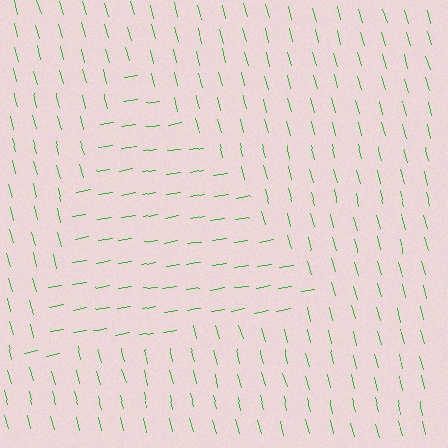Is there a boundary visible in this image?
Yes, there is a texture boundary formed by a change in line orientation.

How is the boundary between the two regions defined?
The boundary is defined purely by a change in line orientation (approximately 84 degrees difference). All lines are the same color and thickness.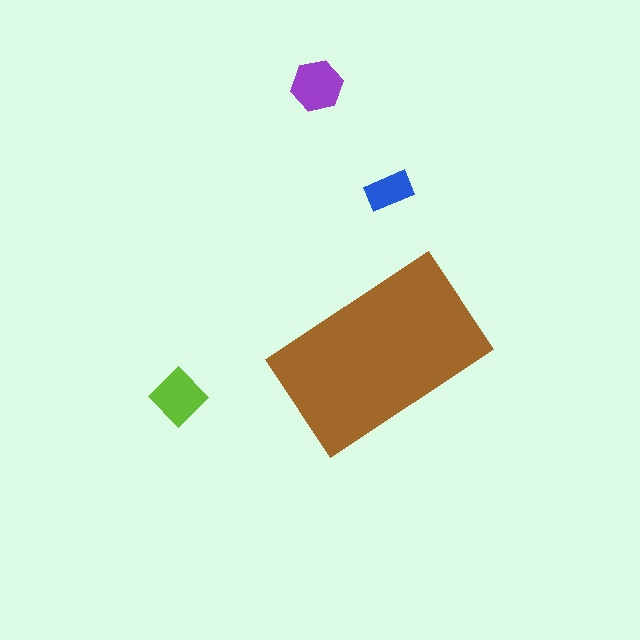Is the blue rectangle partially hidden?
No, the blue rectangle is fully visible.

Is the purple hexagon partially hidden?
No, the purple hexagon is fully visible.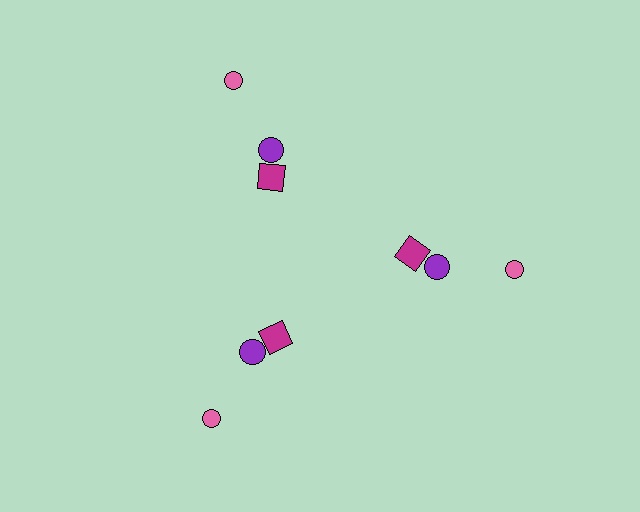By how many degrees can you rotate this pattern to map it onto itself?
The pattern maps onto itself every 120 degrees of rotation.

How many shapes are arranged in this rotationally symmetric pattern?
There are 9 shapes, arranged in 3 groups of 3.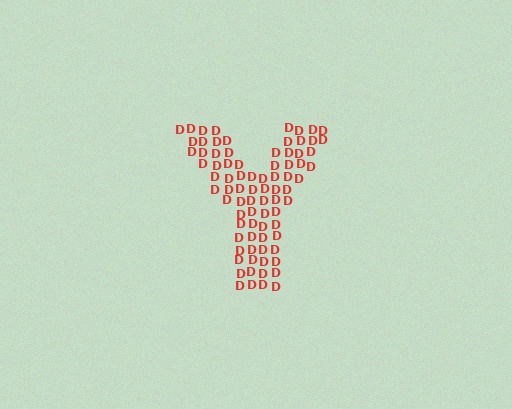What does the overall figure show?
The overall figure shows the letter Y.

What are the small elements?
The small elements are letter D's.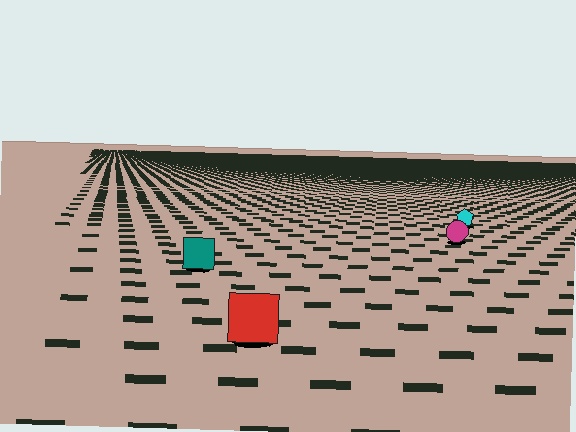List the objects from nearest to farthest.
From nearest to farthest: the red square, the teal square, the magenta circle, the cyan pentagon.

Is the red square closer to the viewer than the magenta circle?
Yes. The red square is closer — you can tell from the texture gradient: the ground texture is coarser near it.